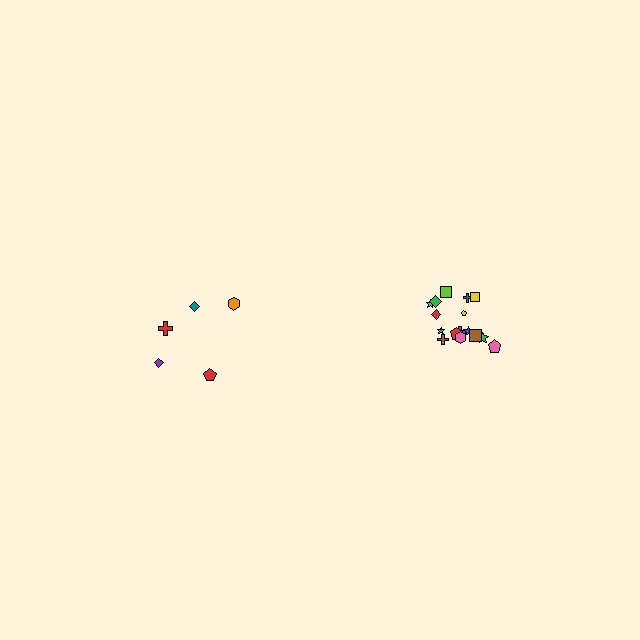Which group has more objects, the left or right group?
The right group.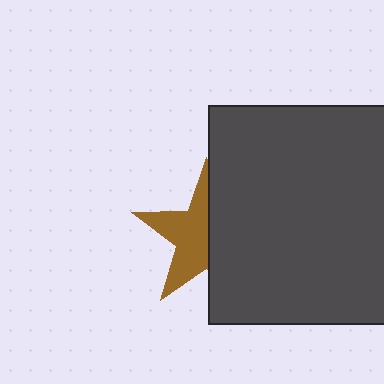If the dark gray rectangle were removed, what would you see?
You would see the complete brown star.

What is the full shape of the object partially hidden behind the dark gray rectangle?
The partially hidden object is a brown star.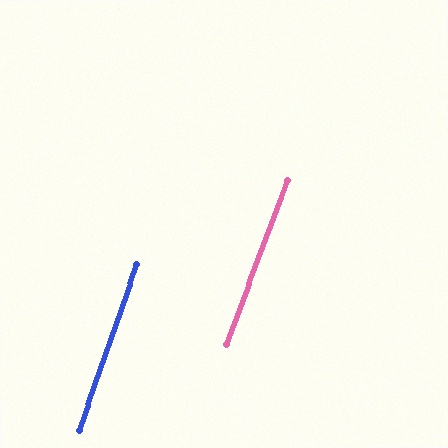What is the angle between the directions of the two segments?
Approximately 1 degree.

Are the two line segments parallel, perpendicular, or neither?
Parallel — their directions differ by only 1.2°.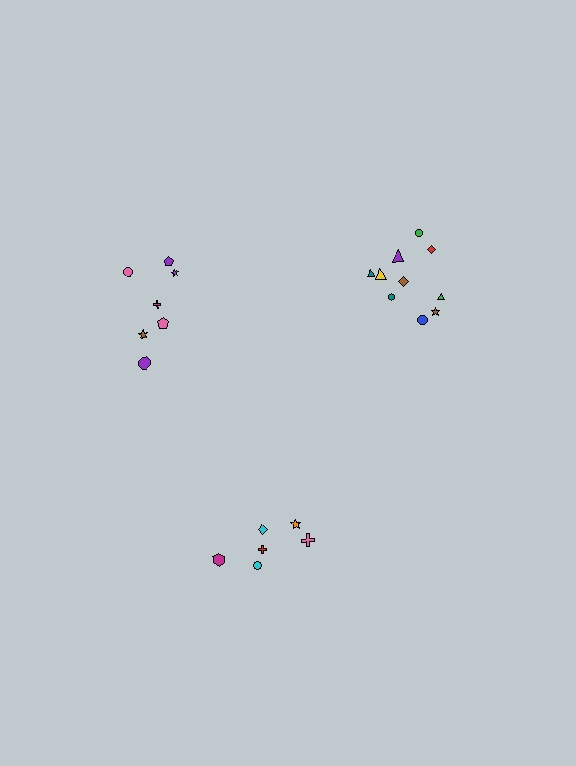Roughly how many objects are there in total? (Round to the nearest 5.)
Roughly 25 objects in total.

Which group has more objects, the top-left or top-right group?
The top-right group.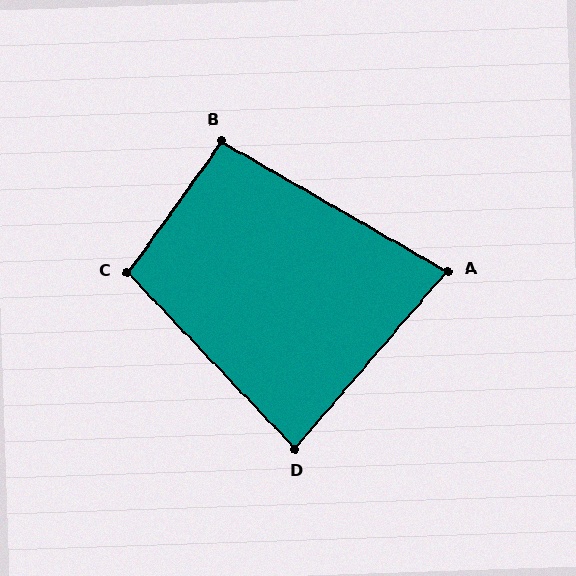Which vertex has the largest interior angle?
C, at approximately 101 degrees.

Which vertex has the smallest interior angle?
A, at approximately 79 degrees.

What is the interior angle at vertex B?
Approximately 96 degrees (obtuse).